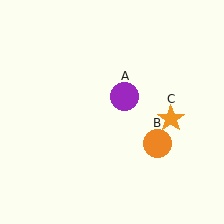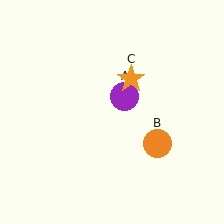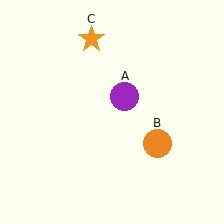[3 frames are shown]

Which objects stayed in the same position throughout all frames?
Purple circle (object A) and orange circle (object B) remained stationary.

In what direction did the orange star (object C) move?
The orange star (object C) moved up and to the left.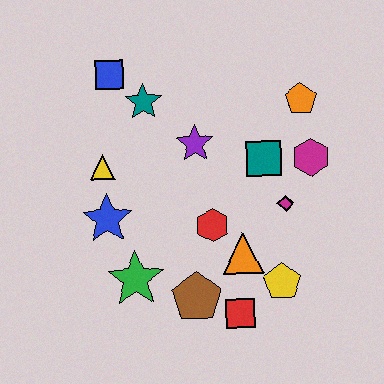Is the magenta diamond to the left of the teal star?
No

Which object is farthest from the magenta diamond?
The blue square is farthest from the magenta diamond.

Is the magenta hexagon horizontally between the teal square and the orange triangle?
No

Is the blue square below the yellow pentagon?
No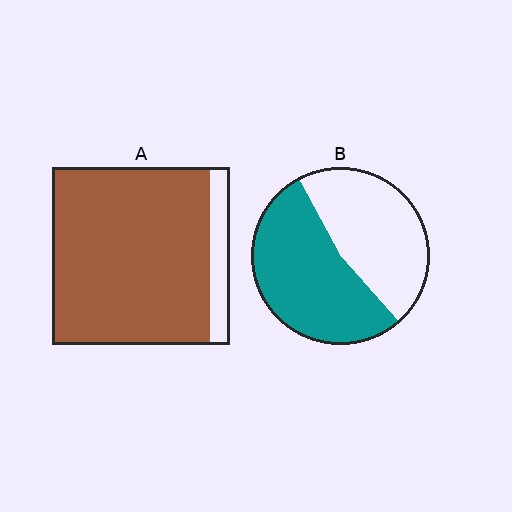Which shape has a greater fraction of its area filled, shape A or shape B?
Shape A.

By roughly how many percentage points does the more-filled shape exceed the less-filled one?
By roughly 35 percentage points (A over B).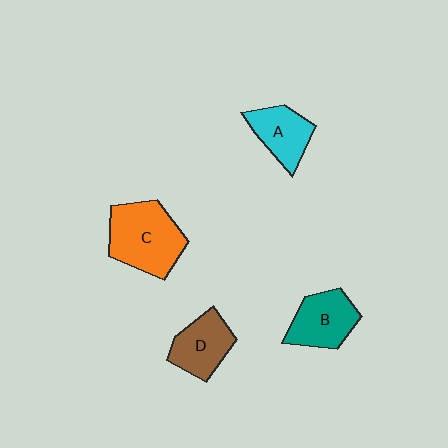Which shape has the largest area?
Shape C (orange).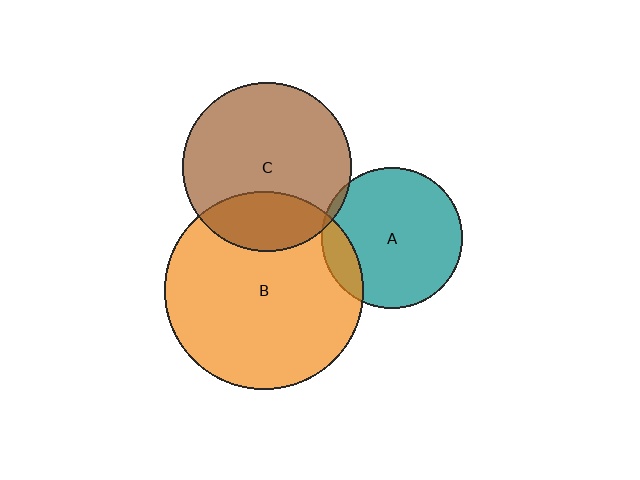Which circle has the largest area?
Circle B (orange).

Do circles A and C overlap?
Yes.